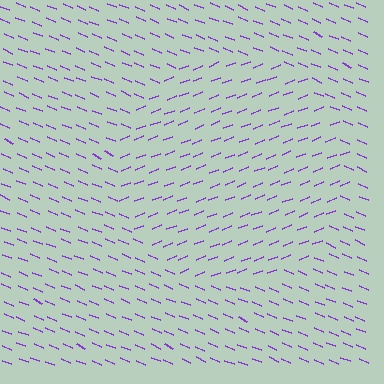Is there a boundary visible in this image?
Yes, there is a texture boundary formed by a change in line orientation.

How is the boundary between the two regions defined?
The boundary is defined purely by a change in line orientation (approximately 45 degrees difference). All lines are the same color and thickness.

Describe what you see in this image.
The image is filled with small purple line segments. A circle region in the image has lines oriented differently from the surrounding lines, creating a visible texture boundary.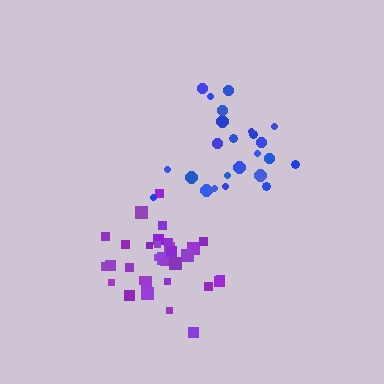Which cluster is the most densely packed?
Purple.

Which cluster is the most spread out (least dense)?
Blue.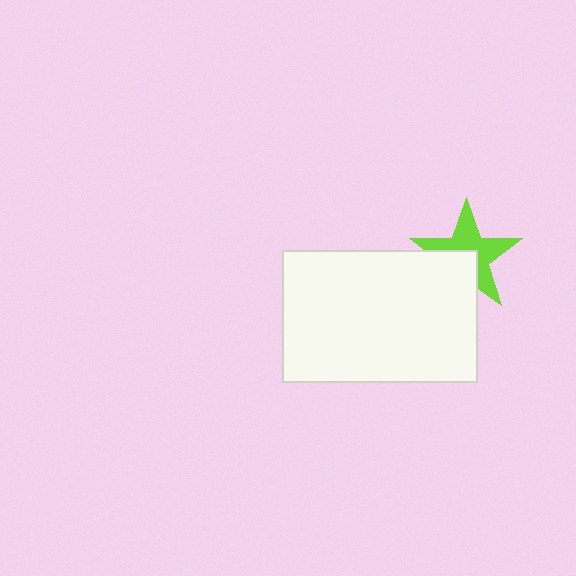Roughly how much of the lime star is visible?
About half of it is visible (roughly 62%).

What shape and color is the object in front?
The object in front is a white rectangle.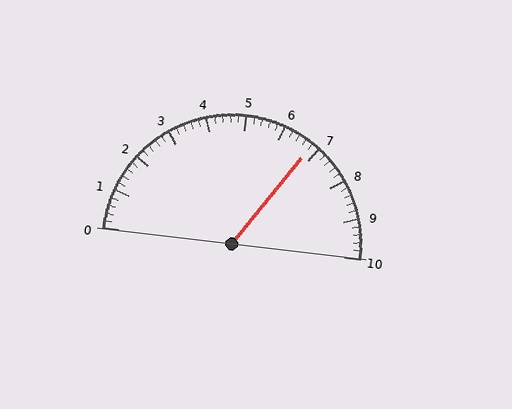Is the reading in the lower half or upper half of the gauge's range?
The reading is in the upper half of the range (0 to 10).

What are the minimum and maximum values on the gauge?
The gauge ranges from 0 to 10.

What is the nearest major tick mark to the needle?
The nearest major tick mark is 7.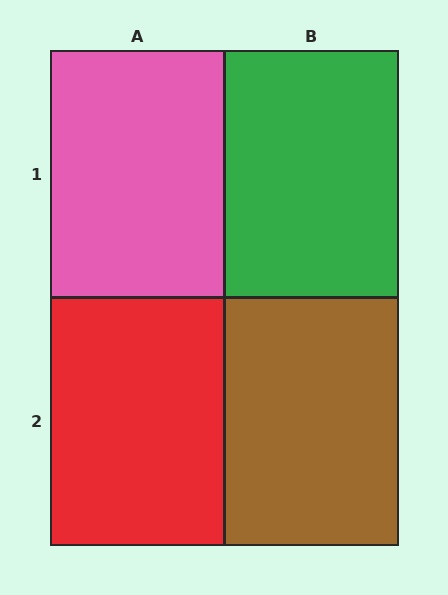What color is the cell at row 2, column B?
Brown.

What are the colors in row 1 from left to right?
Pink, green.